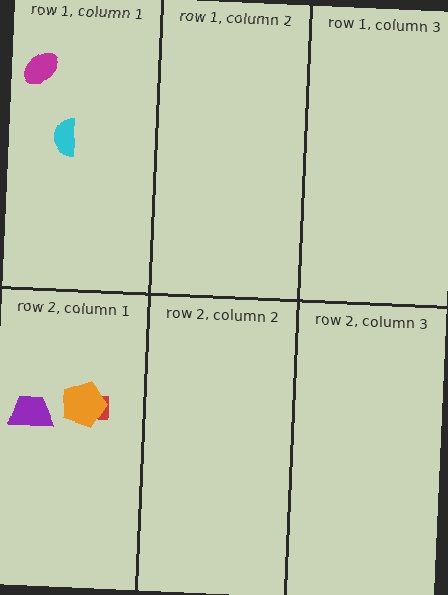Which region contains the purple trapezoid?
The row 2, column 1 region.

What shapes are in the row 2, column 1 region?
The red rectangle, the orange pentagon, the purple trapezoid.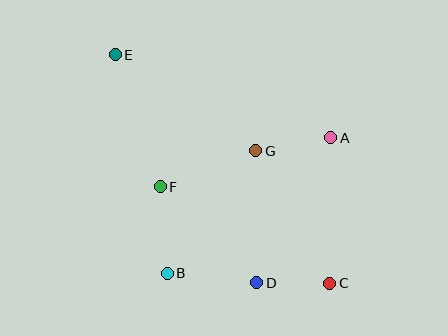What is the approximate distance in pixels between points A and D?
The distance between A and D is approximately 163 pixels.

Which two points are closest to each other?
Points C and D are closest to each other.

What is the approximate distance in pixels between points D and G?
The distance between D and G is approximately 132 pixels.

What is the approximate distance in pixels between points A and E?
The distance between A and E is approximately 231 pixels.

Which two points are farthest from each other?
Points C and E are farthest from each other.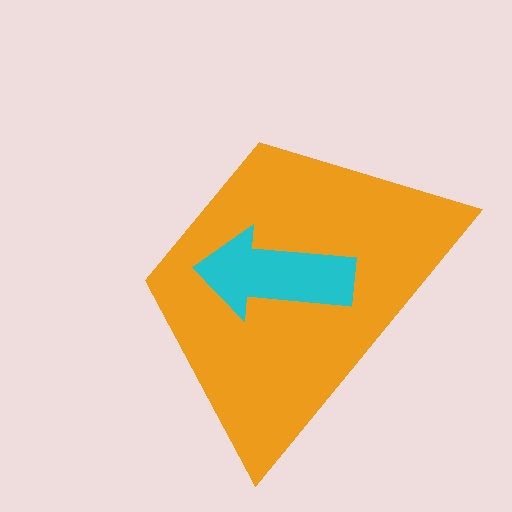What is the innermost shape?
The cyan arrow.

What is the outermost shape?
The orange trapezoid.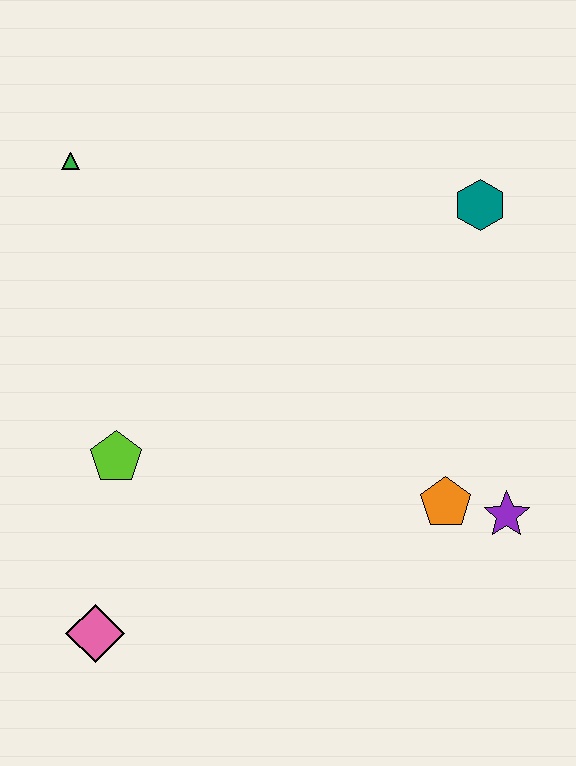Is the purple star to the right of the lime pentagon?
Yes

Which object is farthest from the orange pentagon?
The green triangle is farthest from the orange pentagon.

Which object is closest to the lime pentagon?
The pink diamond is closest to the lime pentagon.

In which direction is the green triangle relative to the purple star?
The green triangle is to the left of the purple star.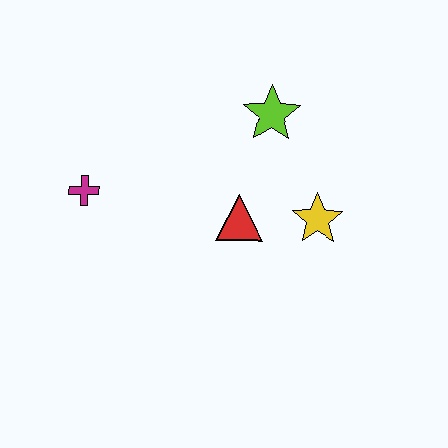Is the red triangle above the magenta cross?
No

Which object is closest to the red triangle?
The yellow star is closest to the red triangle.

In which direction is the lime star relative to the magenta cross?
The lime star is to the right of the magenta cross.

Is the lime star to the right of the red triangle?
Yes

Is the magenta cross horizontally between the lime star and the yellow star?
No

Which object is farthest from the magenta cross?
The yellow star is farthest from the magenta cross.